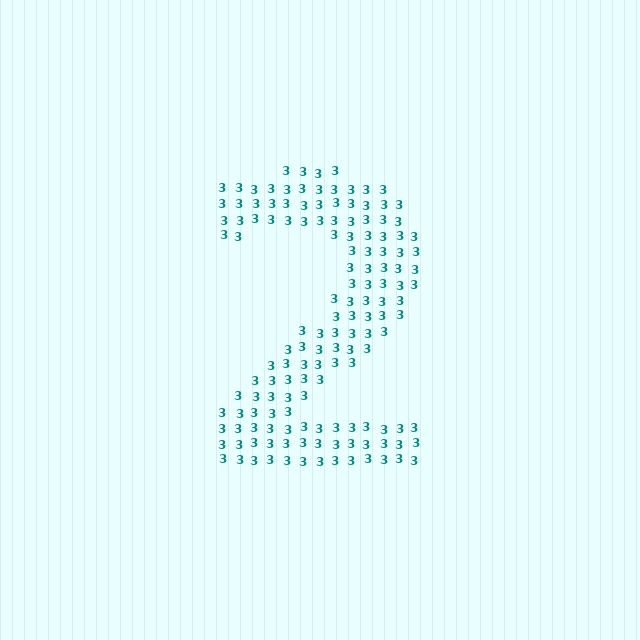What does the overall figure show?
The overall figure shows the digit 2.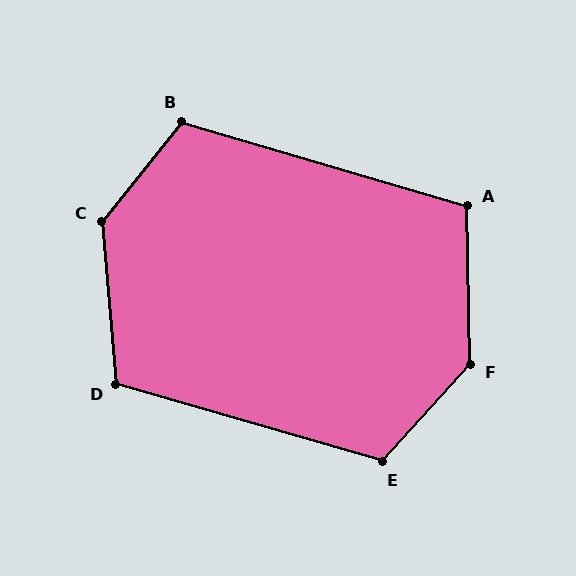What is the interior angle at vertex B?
Approximately 112 degrees (obtuse).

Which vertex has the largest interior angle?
F, at approximately 137 degrees.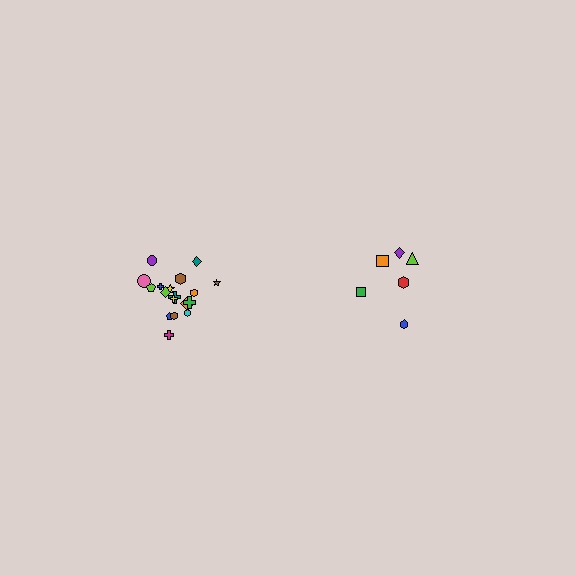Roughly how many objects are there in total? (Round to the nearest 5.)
Roughly 25 objects in total.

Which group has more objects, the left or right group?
The left group.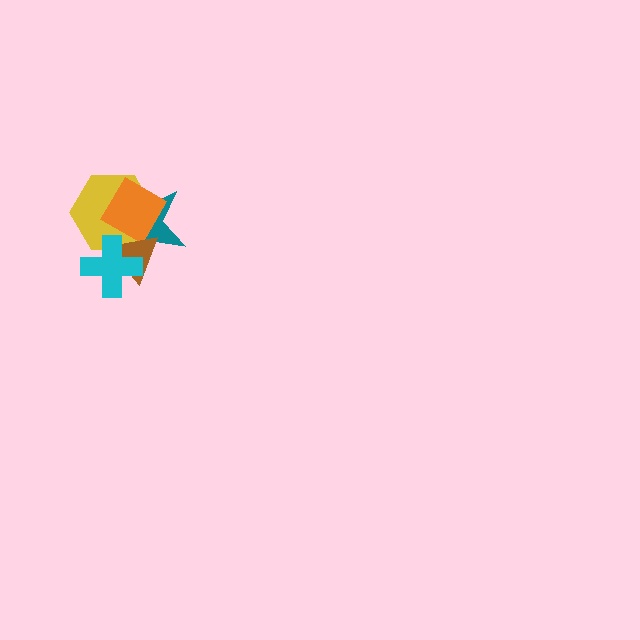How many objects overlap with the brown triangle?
4 objects overlap with the brown triangle.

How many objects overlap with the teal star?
4 objects overlap with the teal star.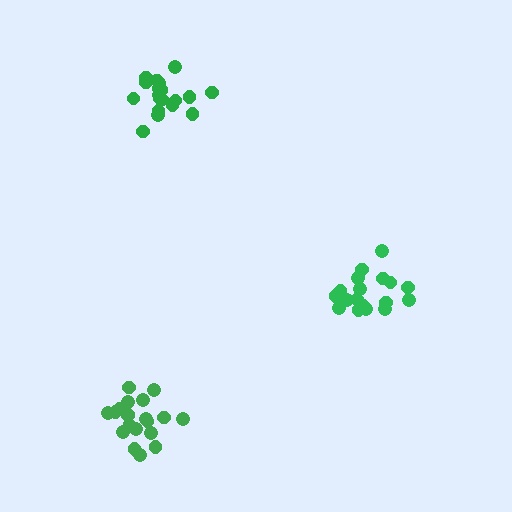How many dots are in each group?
Group 1: 20 dots, Group 2: 18 dots, Group 3: 19 dots (57 total).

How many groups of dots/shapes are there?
There are 3 groups.